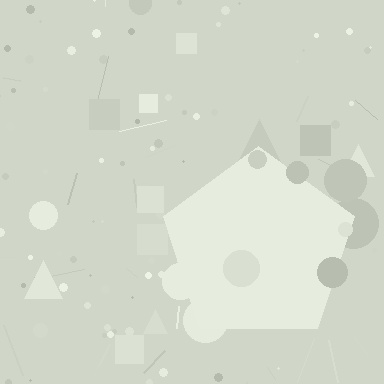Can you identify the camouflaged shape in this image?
The camouflaged shape is a pentagon.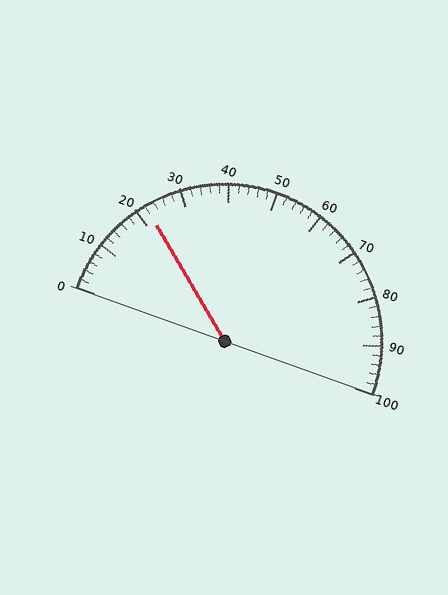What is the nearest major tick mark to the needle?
The nearest major tick mark is 20.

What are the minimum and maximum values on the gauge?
The gauge ranges from 0 to 100.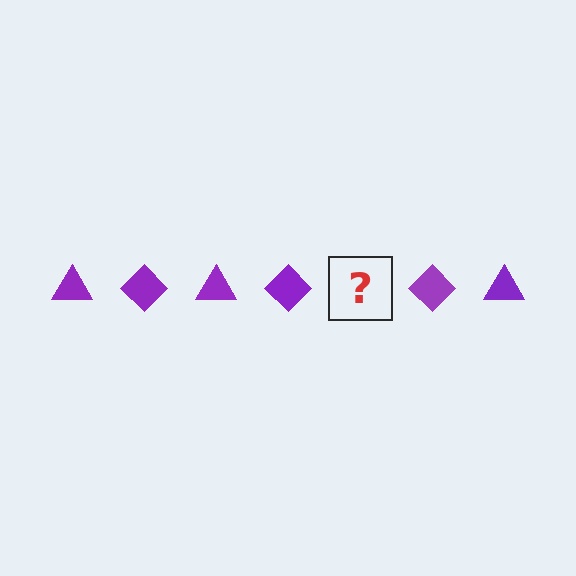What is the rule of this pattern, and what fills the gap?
The rule is that the pattern cycles through triangle, diamond shapes in purple. The gap should be filled with a purple triangle.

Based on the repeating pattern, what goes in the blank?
The blank should be a purple triangle.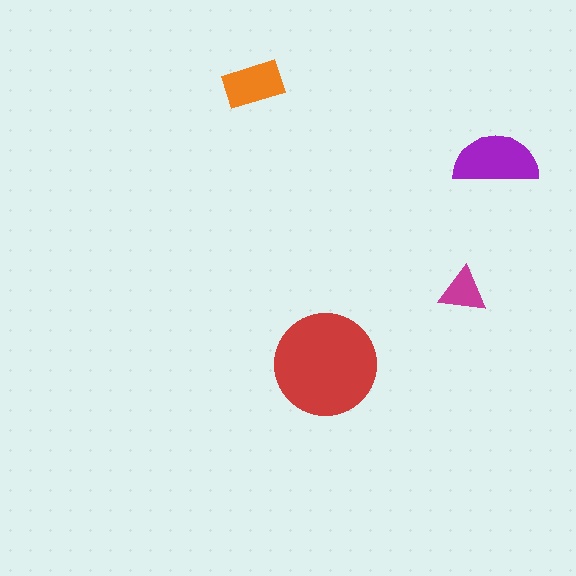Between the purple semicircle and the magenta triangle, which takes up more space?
The purple semicircle.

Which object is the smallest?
The magenta triangle.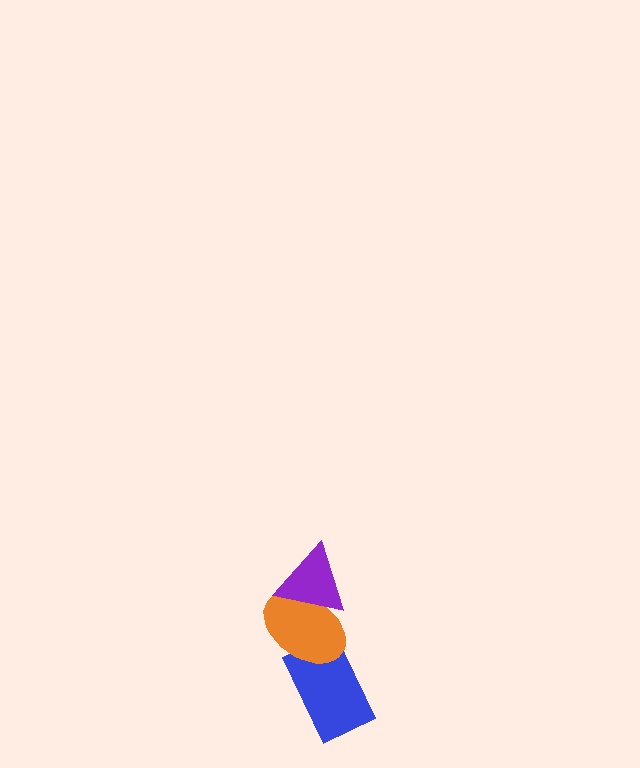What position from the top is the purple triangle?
The purple triangle is 1st from the top.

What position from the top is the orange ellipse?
The orange ellipse is 2nd from the top.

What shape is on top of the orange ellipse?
The purple triangle is on top of the orange ellipse.